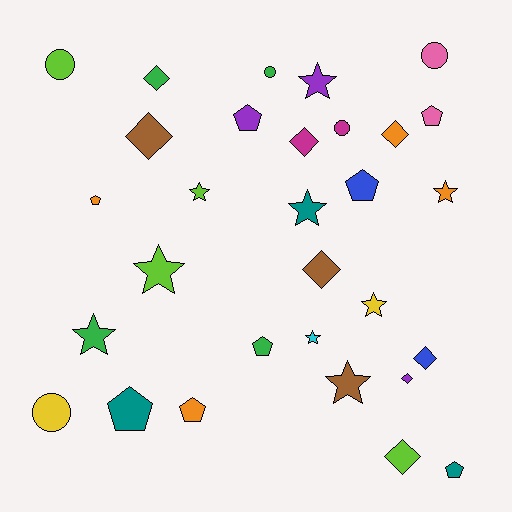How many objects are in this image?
There are 30 objects.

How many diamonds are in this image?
There are 8 diamonds.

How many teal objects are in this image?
There are 3 teal objects.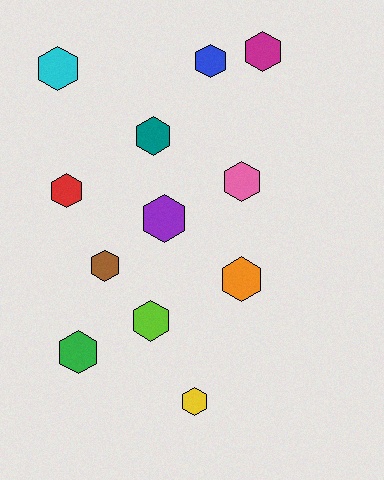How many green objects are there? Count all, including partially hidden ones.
There is 1 green object.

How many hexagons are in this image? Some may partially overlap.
There are 12 hexagons.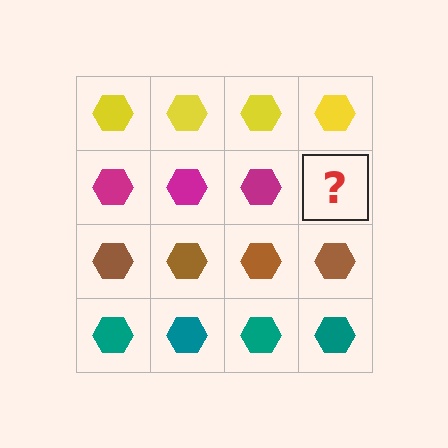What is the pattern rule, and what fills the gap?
The rule is that each row has a consistent color. The gap should be filled with a magenta hexagon.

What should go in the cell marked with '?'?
The missing cell should contain a magenta hexagon.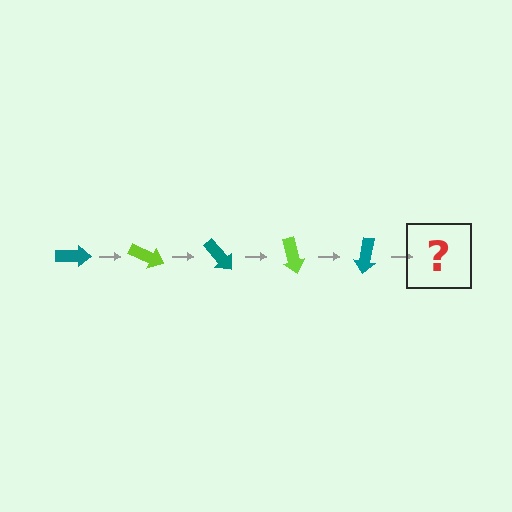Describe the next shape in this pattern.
It should be a lime arrow, rotated 125 degrees from the start.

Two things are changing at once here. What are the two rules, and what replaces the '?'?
The two rules are that it rotates 25 degrees each step and the color cycles through teal and lime. The '?' should be a lime arrow, rotated 125 degrees from the start.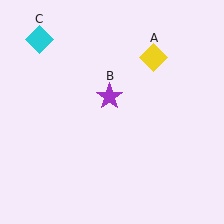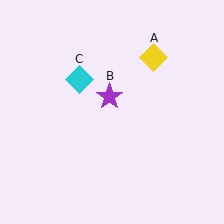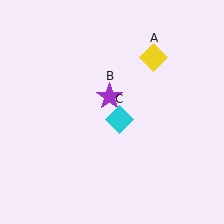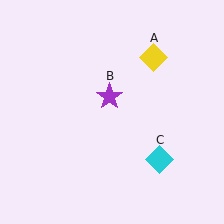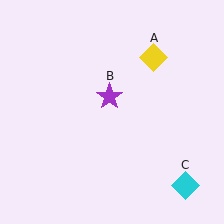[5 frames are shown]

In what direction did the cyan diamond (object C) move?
The cyan diamond (object C) moved down and to the right.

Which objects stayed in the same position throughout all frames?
Yellow diamond (object A) and purple star (object B) remained stationary.